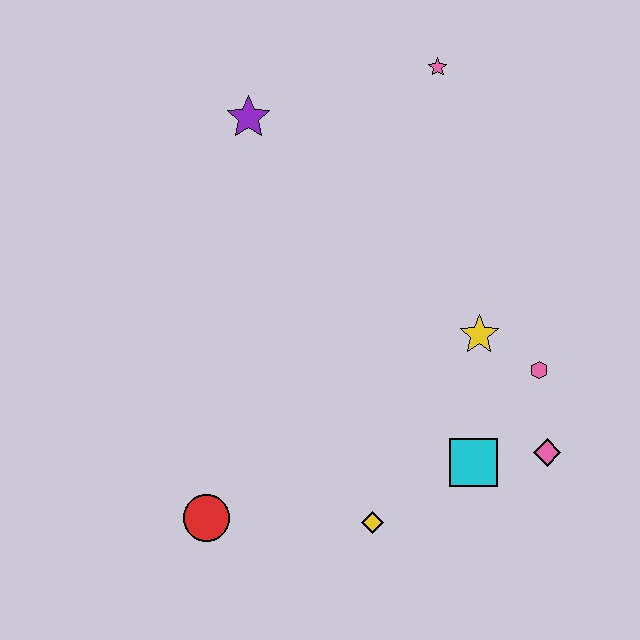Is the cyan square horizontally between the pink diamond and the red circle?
Yes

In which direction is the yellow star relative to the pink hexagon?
The yellow star is to the left of the pink hexagon.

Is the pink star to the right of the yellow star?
No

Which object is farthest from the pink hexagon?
The purple star is farthest from the pink hexagon.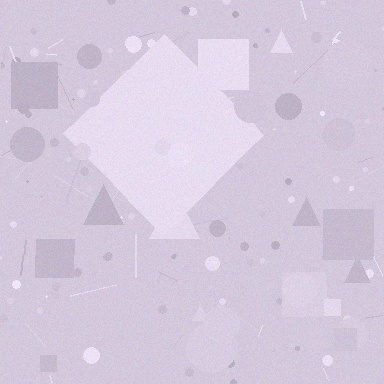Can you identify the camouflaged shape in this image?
The camouflaged shape is a diamond.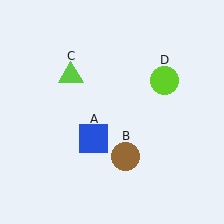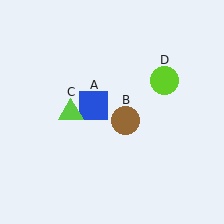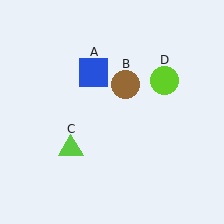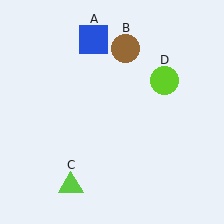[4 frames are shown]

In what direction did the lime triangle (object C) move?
The lime triangle (object C) moved down.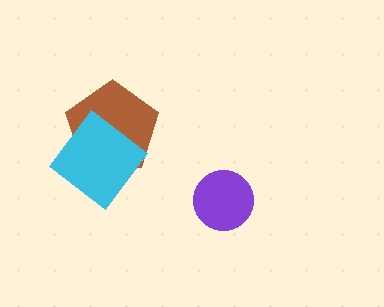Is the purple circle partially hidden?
No, no other shape covers it.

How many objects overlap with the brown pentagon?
1 object overlaps with the brown pentagon.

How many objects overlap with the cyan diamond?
1 object overlaps with the cyan diamond.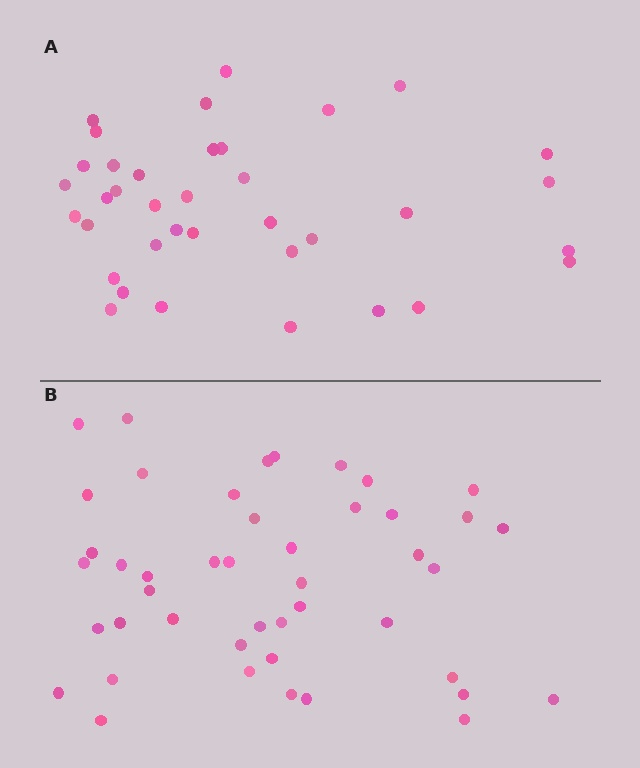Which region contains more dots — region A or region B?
Region B (the bottom region) has more dots.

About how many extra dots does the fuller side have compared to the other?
Region B has roughly 8 or so more dots than region A.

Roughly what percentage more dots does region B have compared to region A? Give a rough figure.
About 20% more.